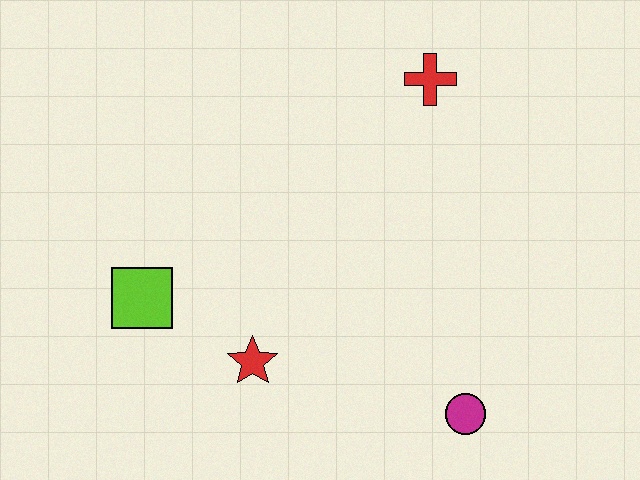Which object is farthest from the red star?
The red cross is farthest from the red star.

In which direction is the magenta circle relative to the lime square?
The magenta circle is to the right of the lime square.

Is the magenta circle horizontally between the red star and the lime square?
No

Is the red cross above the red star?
Yes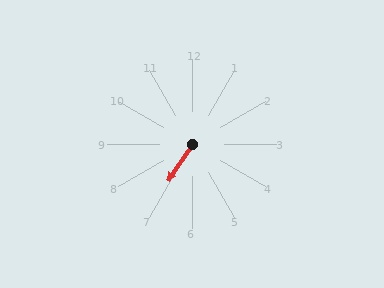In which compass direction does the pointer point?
Southwest.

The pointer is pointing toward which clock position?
Roughly 7 o'clock.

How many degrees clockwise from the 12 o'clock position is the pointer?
Approximately 213 degrees.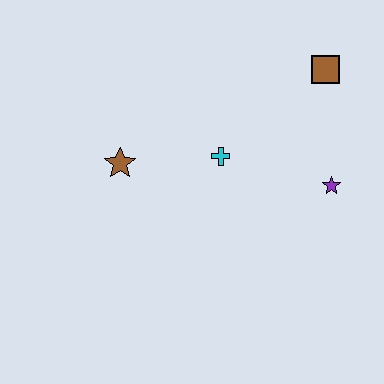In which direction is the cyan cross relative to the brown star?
The cyan cross is to the right of the brown star.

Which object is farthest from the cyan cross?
The brown square is farthest from the cyan cross.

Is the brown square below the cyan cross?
No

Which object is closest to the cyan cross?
The brown star is closest to the cyan cross.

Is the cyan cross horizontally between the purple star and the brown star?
Yes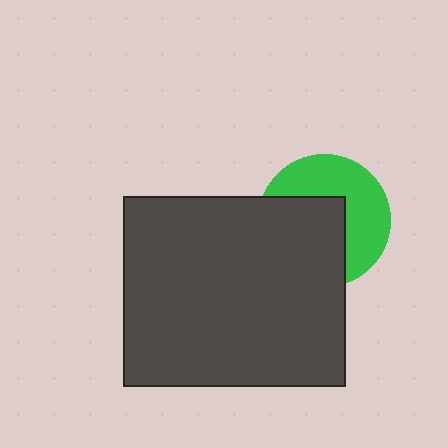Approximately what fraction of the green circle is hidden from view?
Roughly 50% of the green circle is hidden behind the dark gray rectangle.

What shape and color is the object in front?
The object in front is a dark gray rectangle.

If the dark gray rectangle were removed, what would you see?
You would see the complete green circle.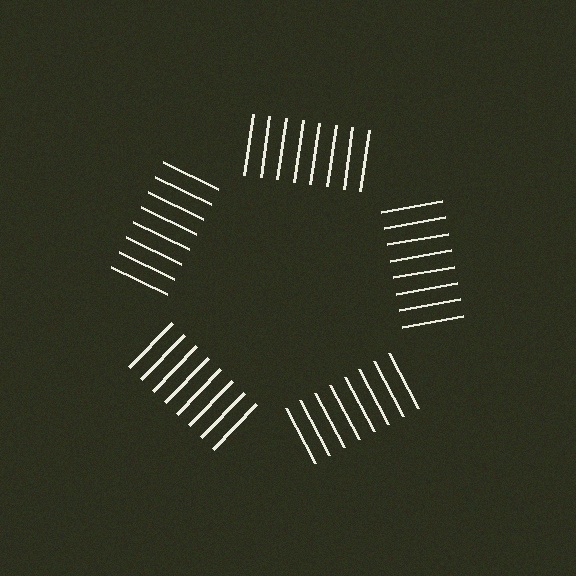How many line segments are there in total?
40 — 8 along each of the 5 edges.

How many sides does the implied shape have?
5 sides — the line-ends trace a pentagon.